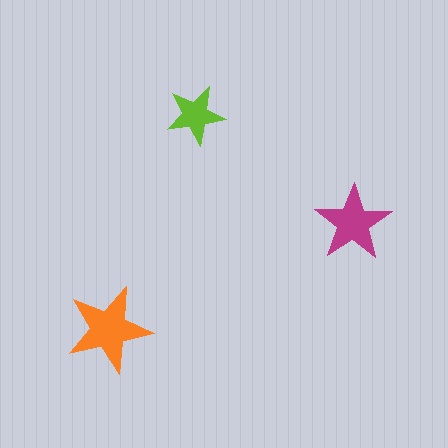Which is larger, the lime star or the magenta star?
The magenta one.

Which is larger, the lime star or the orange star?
The orange one.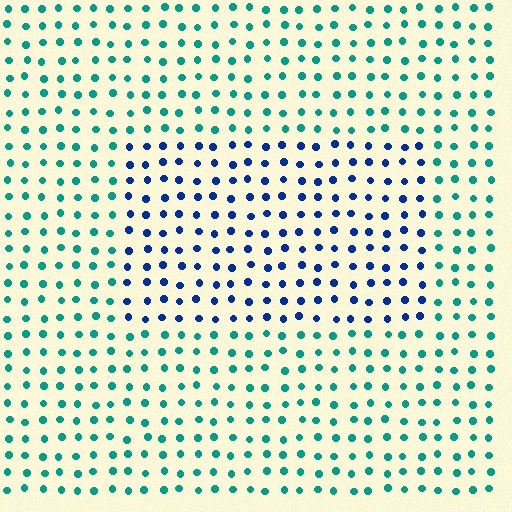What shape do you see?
I see a rectangle.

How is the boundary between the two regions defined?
The boundary is defined purely by a slight shift in hue (about 51 degrees). Spacing, size, and orientation are identical on both sides.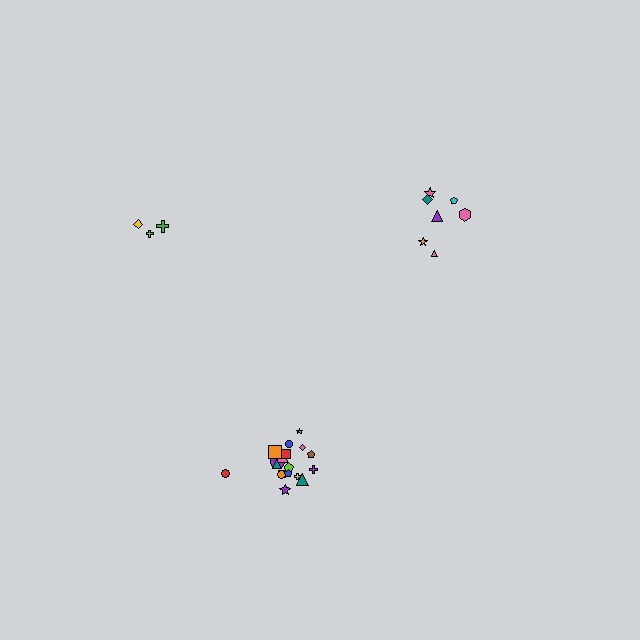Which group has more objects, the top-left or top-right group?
The top-right group.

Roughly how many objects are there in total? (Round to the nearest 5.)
Roughly 30 objects in total.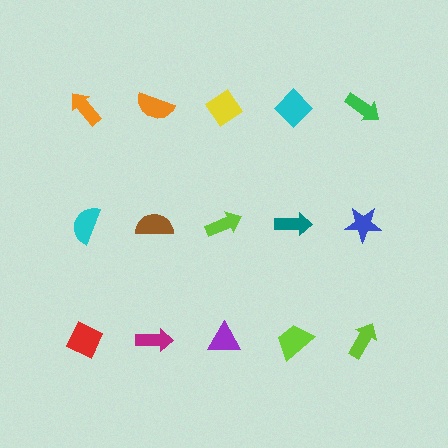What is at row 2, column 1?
A cyan semicircle.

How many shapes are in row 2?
5 shapes.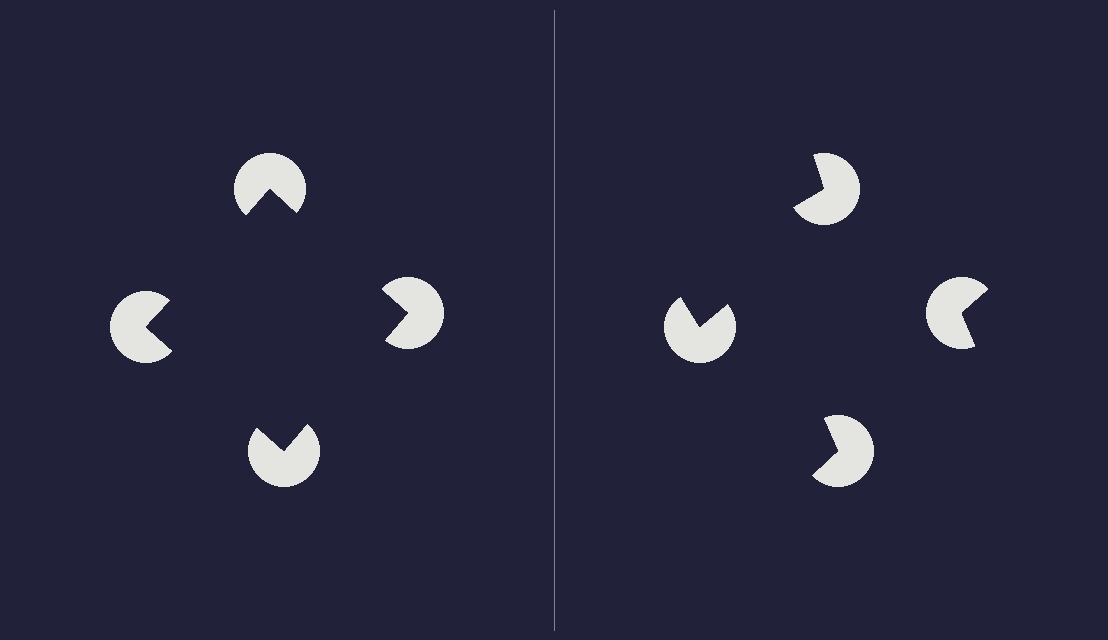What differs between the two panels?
The pac-man discs are positioned identically on both sides; only the wedge orientations differ. On the left they align to a square; on the right they are misaligned.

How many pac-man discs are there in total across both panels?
8 — 4 on each side.